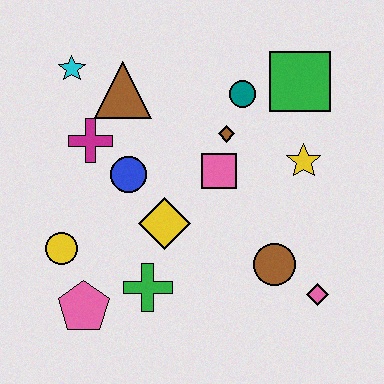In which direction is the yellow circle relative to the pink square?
The yellow circle is to the left of the pink square.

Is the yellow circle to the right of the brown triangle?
No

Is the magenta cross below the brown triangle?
Yes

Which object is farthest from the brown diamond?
The pink pentagon is farthest from the brown diamond.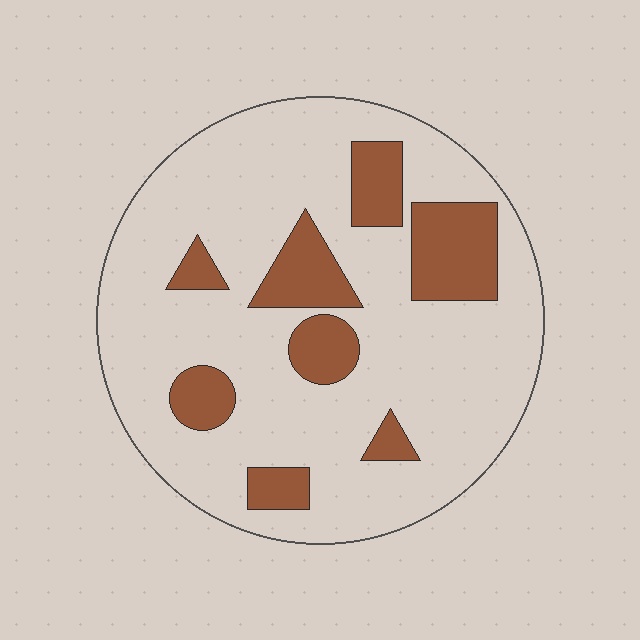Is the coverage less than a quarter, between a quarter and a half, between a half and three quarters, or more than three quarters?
Less than a quarter.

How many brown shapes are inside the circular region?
8.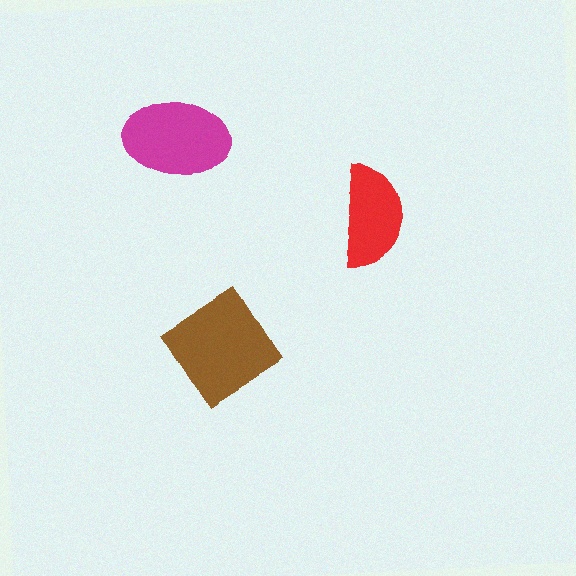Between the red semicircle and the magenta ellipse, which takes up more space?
The magenta ellipse.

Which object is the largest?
The brown diamond.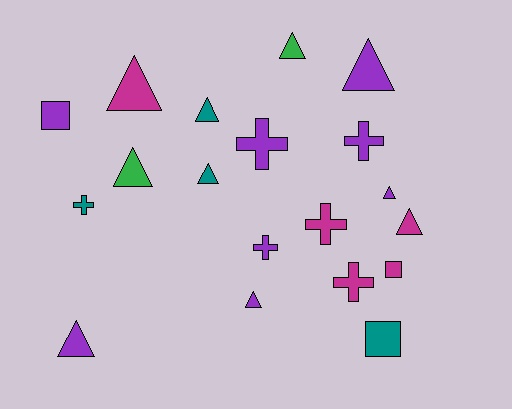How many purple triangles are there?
There are 4 purple triangles.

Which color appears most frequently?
Purple, with 8 objects.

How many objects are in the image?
There are 19 objects.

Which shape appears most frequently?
Triangle, with 10 objects.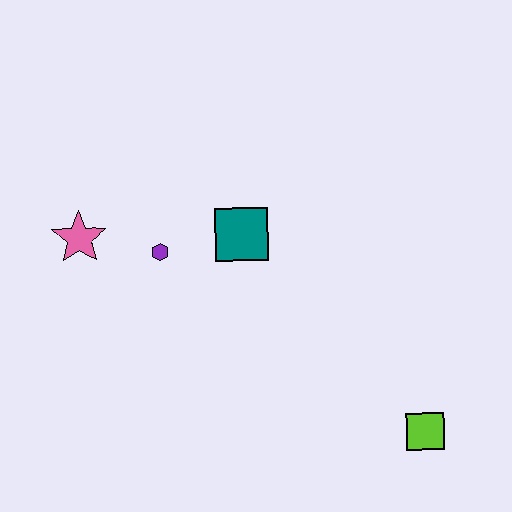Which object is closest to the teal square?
The purple hexagon is closest to the teal square.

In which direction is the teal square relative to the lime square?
The teal square is above the lime square.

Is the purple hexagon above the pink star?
No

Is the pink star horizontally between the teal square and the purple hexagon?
No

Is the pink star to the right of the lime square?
No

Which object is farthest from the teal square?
The lime square is farthest from the teal square.